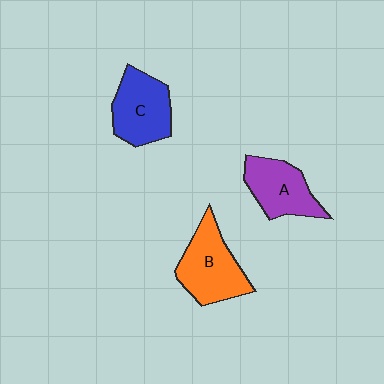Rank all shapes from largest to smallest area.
From largest to smallest: B (orange), C (blue), A (purple).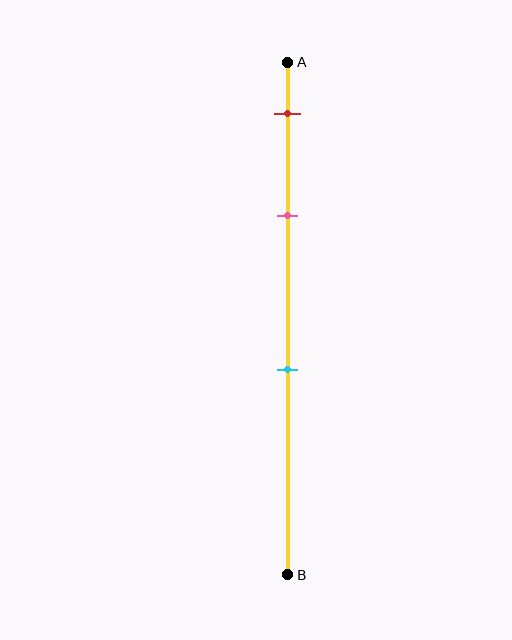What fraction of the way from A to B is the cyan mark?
The cyan mark is approximately 60% (0.6) of the way from A to B.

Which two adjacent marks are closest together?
The red and pink marks are the closest adjacent pair.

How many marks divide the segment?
There are 3 marks dividing the segment.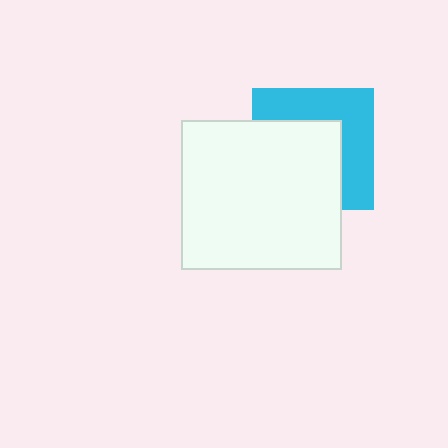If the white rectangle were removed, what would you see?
You would see the complete cyan square.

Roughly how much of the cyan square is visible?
About half of it is visible (roughly 46%).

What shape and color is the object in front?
The object in front is a white rectangle.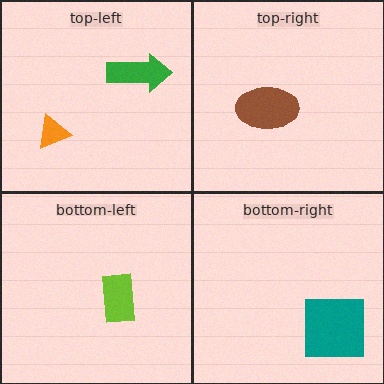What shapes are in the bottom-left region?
The lime rectangle.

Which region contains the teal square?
The bottom-right region.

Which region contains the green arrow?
The top-left region.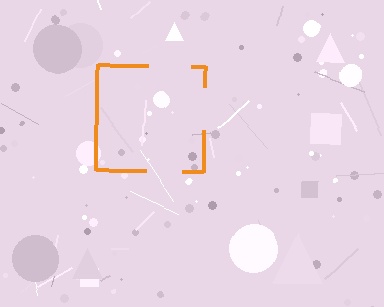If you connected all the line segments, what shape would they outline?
They would outline a square.